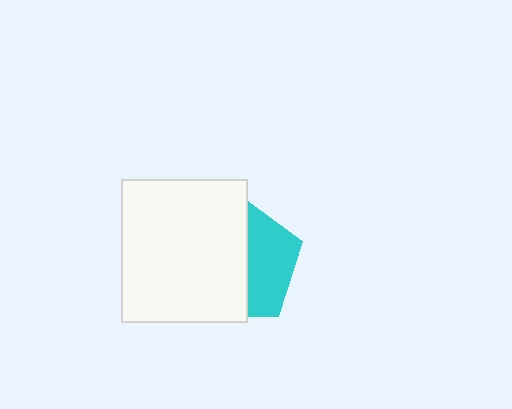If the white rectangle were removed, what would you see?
You would see the complete cyan pentagon.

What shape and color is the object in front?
The object in front is a white rectangle.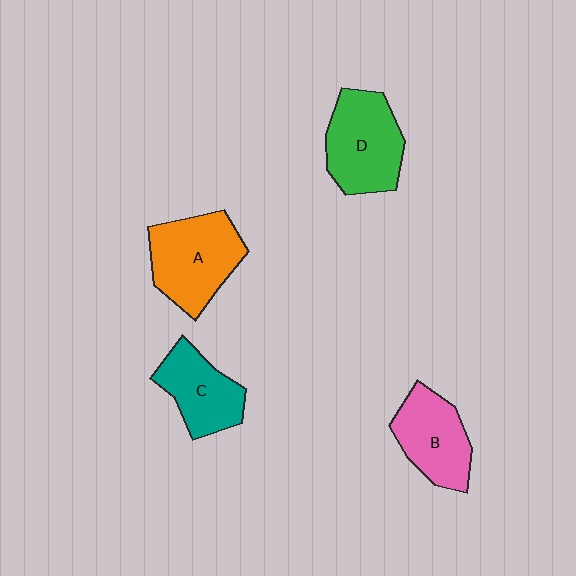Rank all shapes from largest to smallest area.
From largest to smallest: A (orange), D (green), B (pink), C (teal).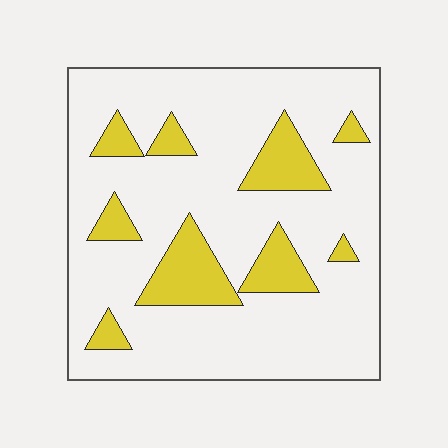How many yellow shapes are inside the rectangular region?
9.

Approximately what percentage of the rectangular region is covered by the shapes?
Approximately 20%.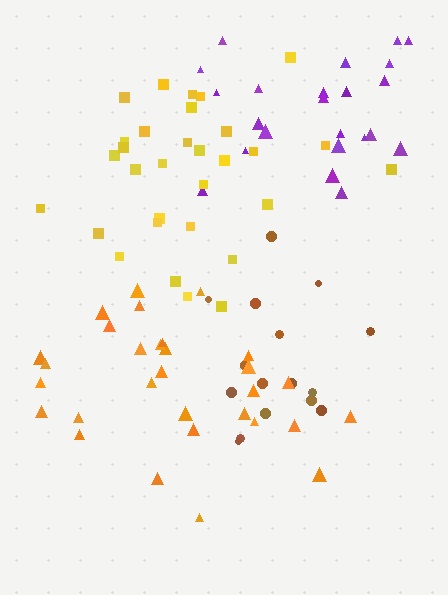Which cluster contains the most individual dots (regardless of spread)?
Yellow (31).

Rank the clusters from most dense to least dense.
orange, yellow, purple, brown.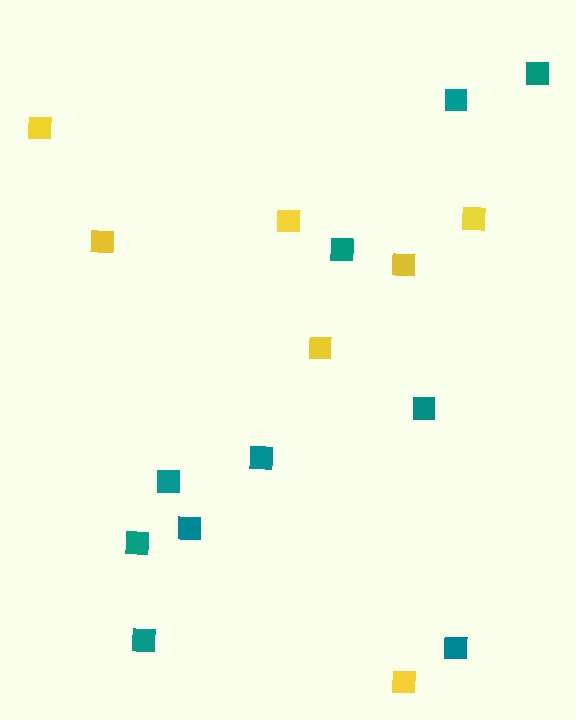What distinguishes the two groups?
There are 2 groups: one group of yellow squares (7) and one group of teal squares (10).